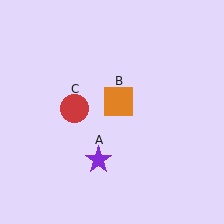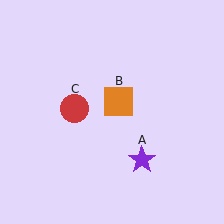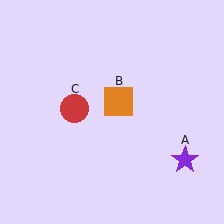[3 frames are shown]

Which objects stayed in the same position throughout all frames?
Orange square (object B) and red circle (object C) remained stationary.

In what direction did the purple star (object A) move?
The purple star (object A) moved right.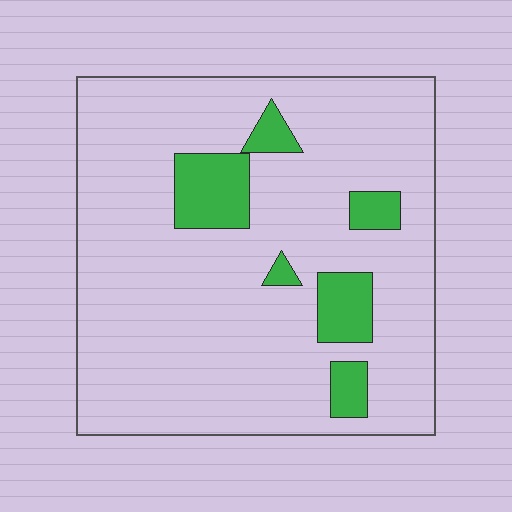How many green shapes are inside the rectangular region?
6.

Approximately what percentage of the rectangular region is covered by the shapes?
Approximately 15%.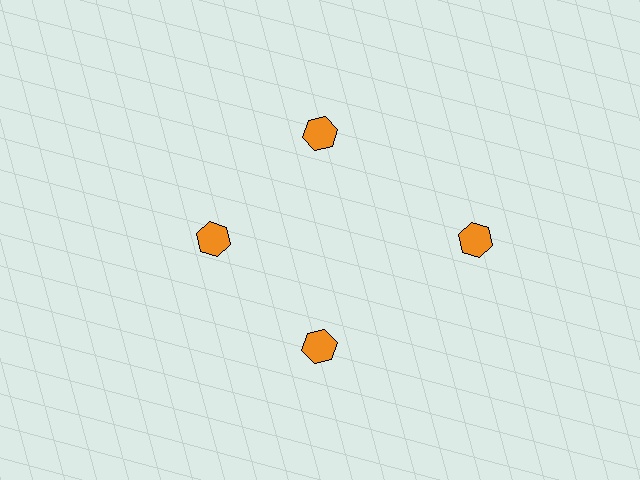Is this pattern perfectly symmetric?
No. The 4 orange hexagons are arranged in a ring, but one element near the 3 o'clock position is pushed outward from the center, breaking the 4-fold rotational symmetry.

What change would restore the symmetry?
The symmetry would be restored by moving it inward, back onto the ring so that all 4 hexagons sit at equal angles and equal distance from the center.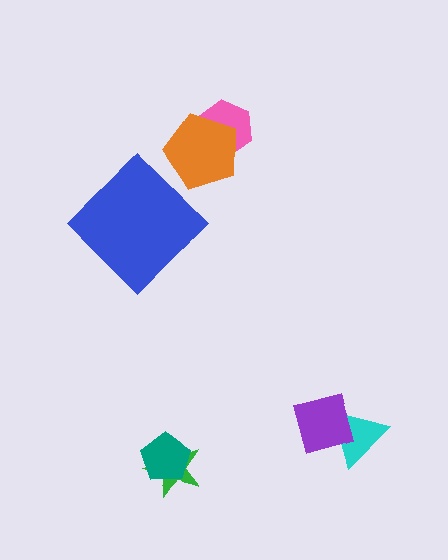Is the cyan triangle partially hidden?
Yes, it is partially covered by another shape.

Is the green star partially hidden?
Yes, it is partially covered by another shape.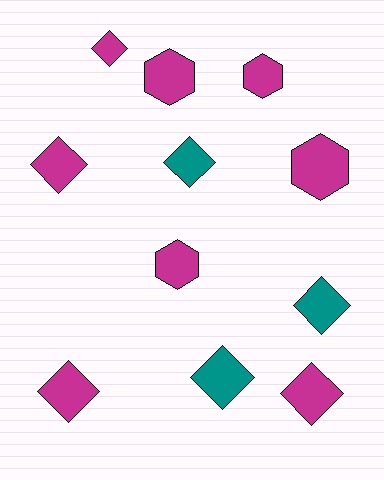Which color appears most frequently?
Magenta, with 8 objects.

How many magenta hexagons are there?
There are 4 magenta hexagons.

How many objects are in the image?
There are 11 objects.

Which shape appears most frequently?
Diamond, with 7 objects.